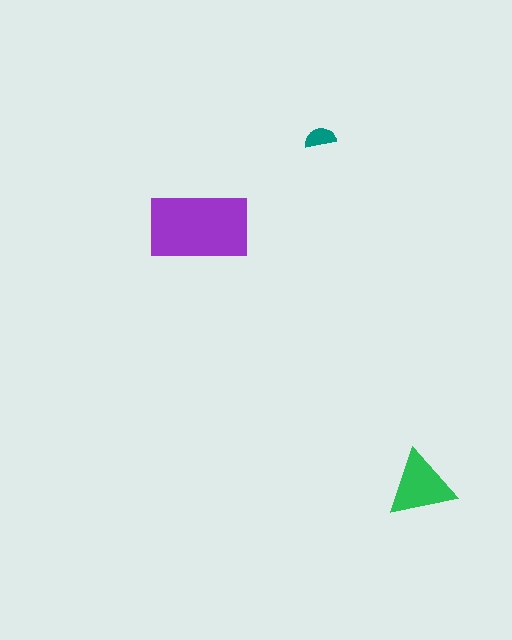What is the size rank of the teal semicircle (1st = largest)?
3rd.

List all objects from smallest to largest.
The teal semicircle, the green triangle, the purple rectangle.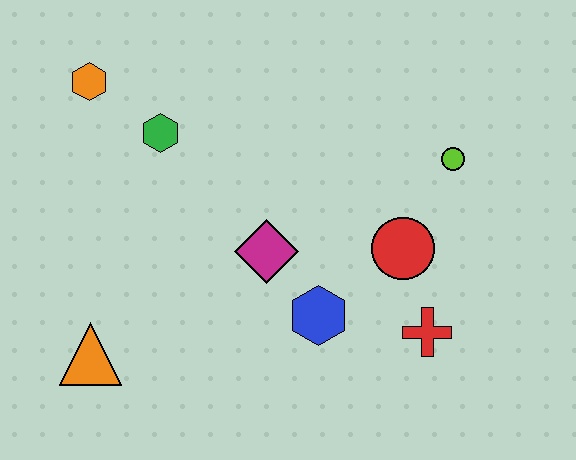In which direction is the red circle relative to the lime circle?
The red circle is below the lime circle.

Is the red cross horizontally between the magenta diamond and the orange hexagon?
No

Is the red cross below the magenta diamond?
Yes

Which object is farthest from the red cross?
The orange hexagon is farthest from the red cross.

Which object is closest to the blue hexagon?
The magenta diamond is closest to the blue hexagon.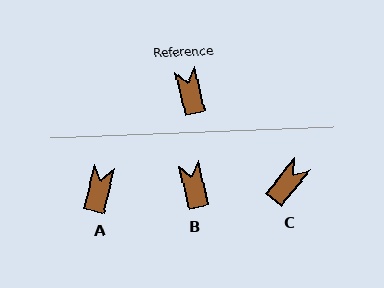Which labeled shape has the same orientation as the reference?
B.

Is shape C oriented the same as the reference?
No, it is off by about 53 degrees.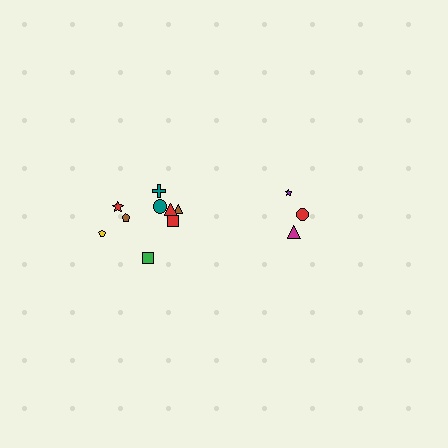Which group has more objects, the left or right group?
The left group.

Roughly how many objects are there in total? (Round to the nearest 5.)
Roughly 15 objects in total.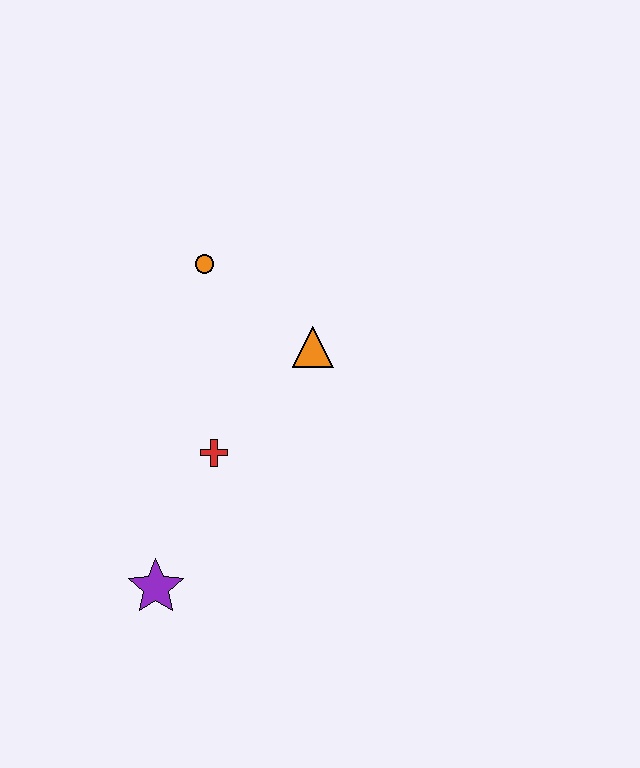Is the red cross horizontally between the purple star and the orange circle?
No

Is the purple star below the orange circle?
Yes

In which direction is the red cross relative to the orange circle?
The red cross is below the orange circle.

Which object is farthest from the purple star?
The orange circle is farthest from the purple star.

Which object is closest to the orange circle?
The orange triangle is closest to the orange circle.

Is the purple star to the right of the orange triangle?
No